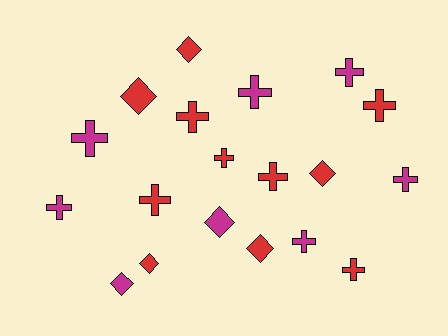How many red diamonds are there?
There are 5 red diamonds.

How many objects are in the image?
There are 19 objects.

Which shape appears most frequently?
Cross, with 12 objects.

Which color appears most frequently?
Red, with 11 objects.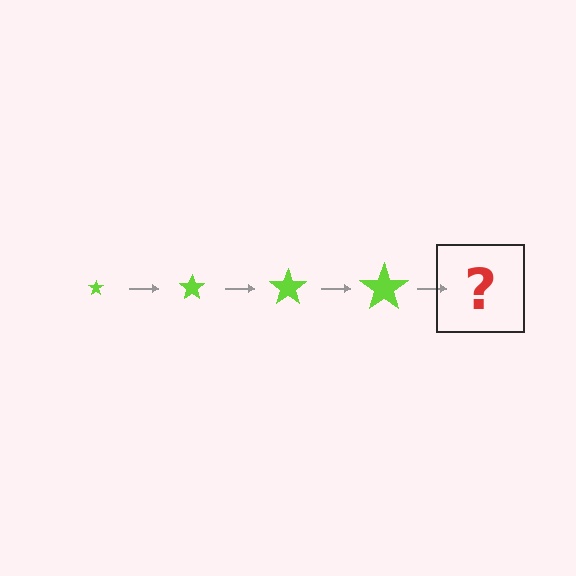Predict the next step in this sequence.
The next step is a lime star, larger than the previous one.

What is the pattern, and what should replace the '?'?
The pattern is that the star gets progressively larger each step. The '?' should be a lime star, larger than the previous one.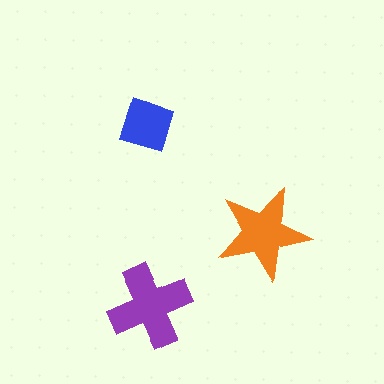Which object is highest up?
The blue diamond is topmost.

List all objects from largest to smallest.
The purple cross, the orange star, the blue diamond.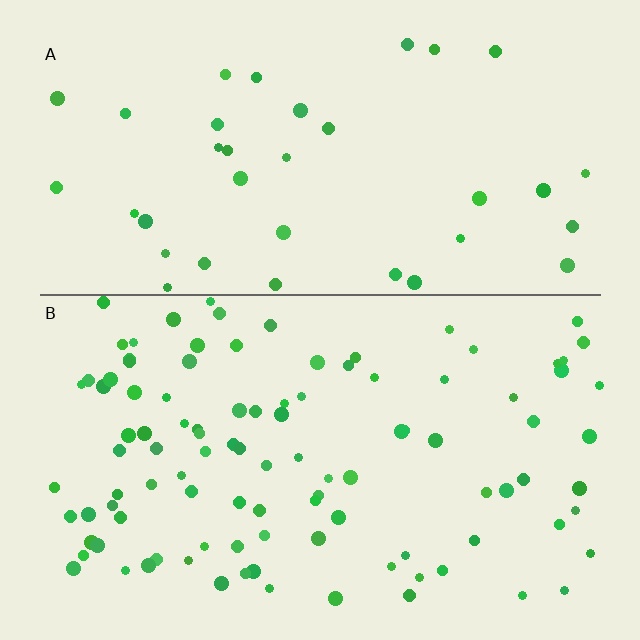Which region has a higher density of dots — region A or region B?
B (the bottom).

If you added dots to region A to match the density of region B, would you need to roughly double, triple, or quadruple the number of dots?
Approximately triple.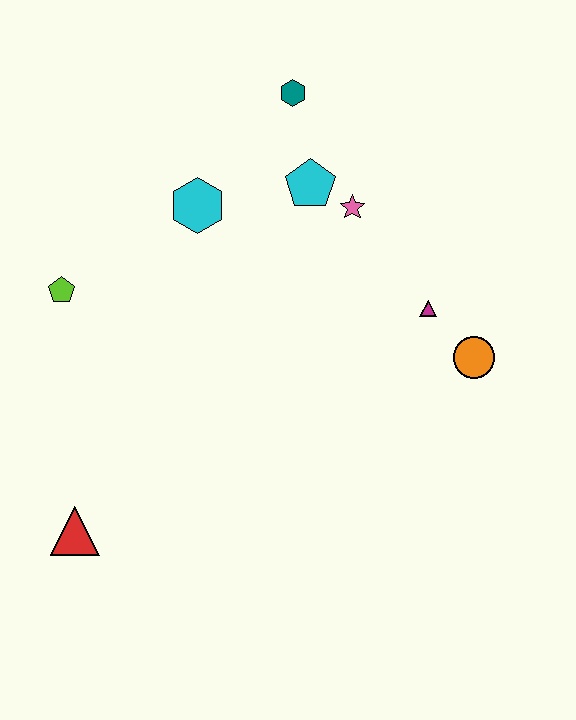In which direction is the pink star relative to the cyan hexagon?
The pink star is to the right of the cyan hexagon.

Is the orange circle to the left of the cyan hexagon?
No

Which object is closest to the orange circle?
The magenta triangle is closest to the orange circle.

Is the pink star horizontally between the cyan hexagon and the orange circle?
Yes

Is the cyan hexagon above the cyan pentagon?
No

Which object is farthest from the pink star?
The red triangle is farthest from the pink star.